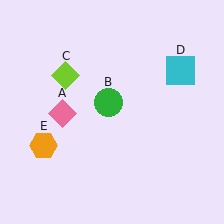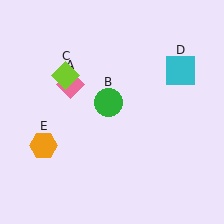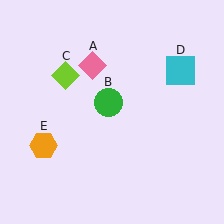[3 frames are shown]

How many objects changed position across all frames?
1 object changed position: pink diamond (object A).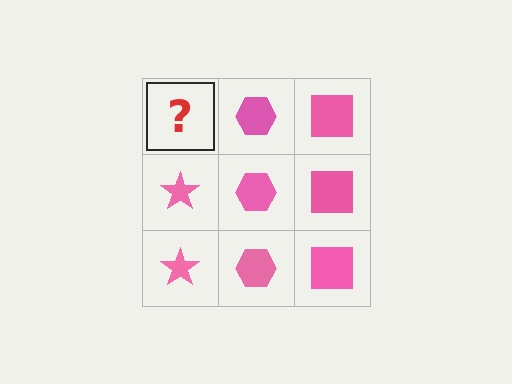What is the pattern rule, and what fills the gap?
The rule is that each column has a consistent shape. The gap should be filled with a pink star.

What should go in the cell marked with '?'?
The missing cell should contain a pink star.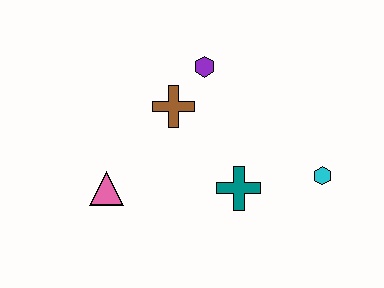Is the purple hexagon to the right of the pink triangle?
Yes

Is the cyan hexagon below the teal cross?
No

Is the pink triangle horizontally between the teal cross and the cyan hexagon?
No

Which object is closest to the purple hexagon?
The brown cross is closest to the purple hexagon.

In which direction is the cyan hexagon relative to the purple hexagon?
The cyan hexagon is to the right of the purple hexagon.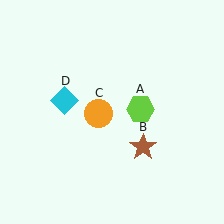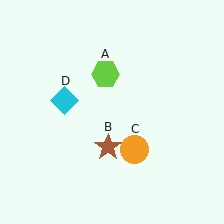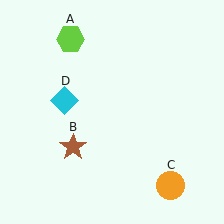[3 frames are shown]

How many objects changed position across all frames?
3 objects changed position: lime hexagon (object A), brown star (object B), orange circle (object C).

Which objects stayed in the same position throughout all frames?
Cyan diamond (object D) remained stationary.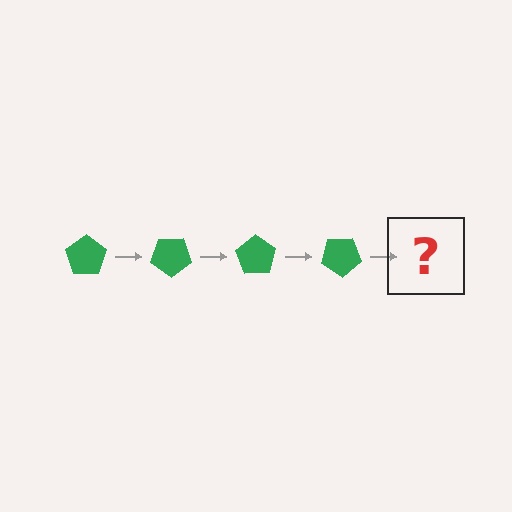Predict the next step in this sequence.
The next step is a green pentagon rotated 140 degrees.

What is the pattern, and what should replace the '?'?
The pattern is that the pentagon rotates 35 degrees each step. The '?' should be a green pentagon rotated 140 degrees.